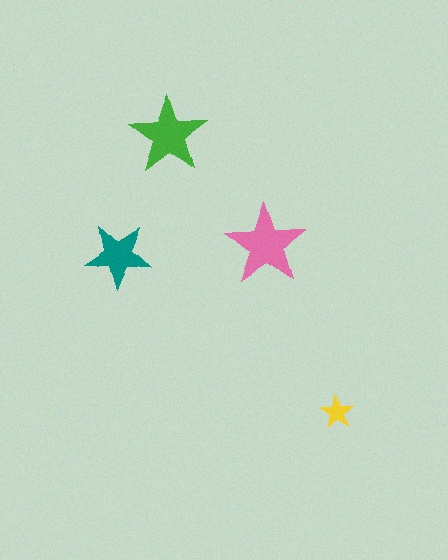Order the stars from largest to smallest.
the pink one, the green one, the teal one, the yellow one.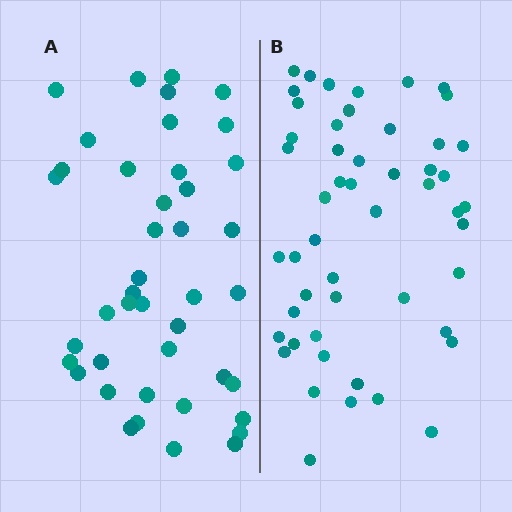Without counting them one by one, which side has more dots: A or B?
Region B (the right region) has more dots.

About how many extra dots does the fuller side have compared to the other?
Region B has roughly 8 or so more dots than region A.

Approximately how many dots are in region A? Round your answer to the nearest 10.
About 40 dots. (The exact count is 42, which rounds to 40.)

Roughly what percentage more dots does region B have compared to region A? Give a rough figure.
About 20% more.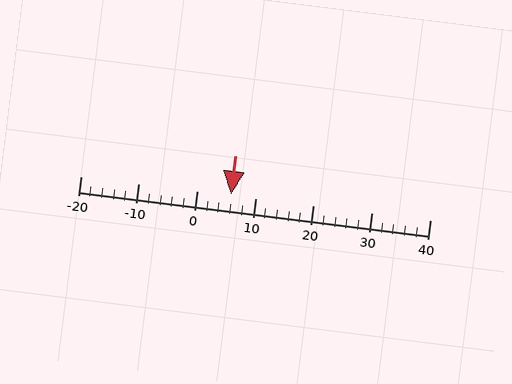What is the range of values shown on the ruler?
The ruler shows values from -20 to 40.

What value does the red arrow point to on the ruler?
The red arrow points to approximately 6.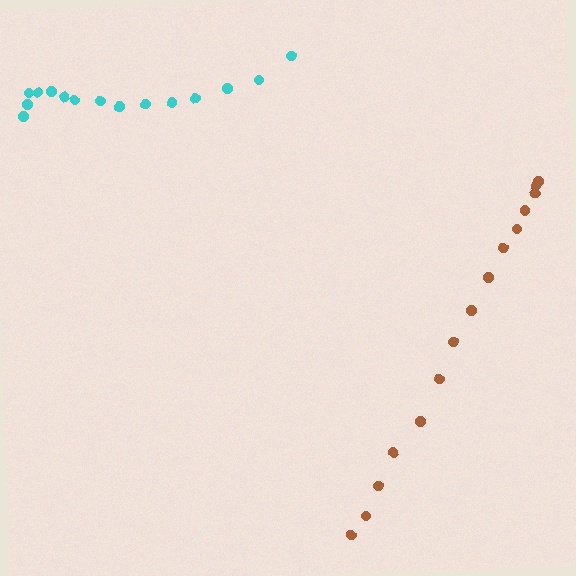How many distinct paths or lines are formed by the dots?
There are 2 distinct paths.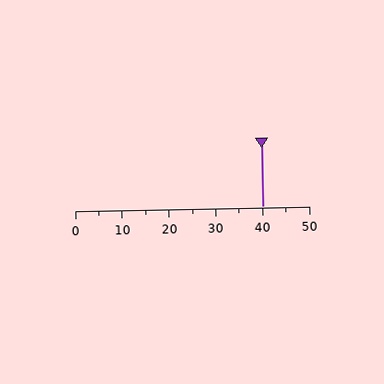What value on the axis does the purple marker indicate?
The marker indicates approximately 40.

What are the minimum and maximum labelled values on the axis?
The axis runs from 0 to 50.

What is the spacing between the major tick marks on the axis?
The major ticks are spaced 10 apart.